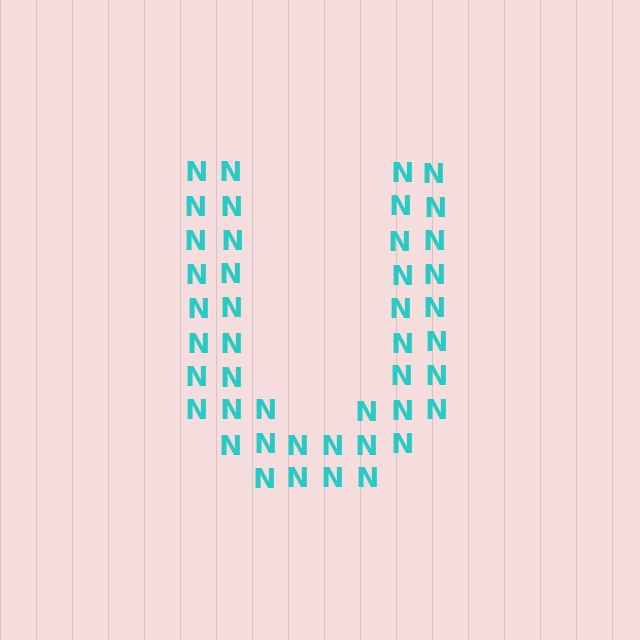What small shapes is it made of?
It is made of small letter N's.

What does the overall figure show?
The overall figure shows the letter U.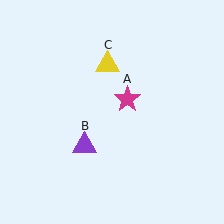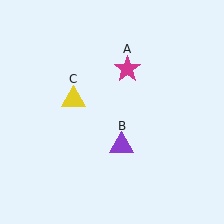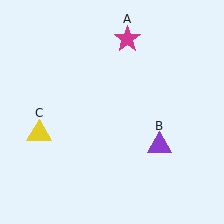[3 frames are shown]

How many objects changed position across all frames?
3 objects changed position: magenta star (object A), purple triangle (object B), yellow triangle (object C).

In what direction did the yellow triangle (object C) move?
The yellow triangle (object C) moved down and to the left.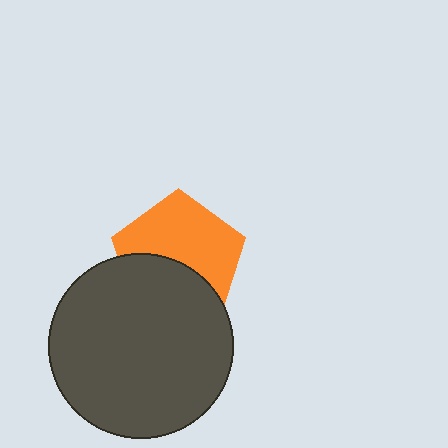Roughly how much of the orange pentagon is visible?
About half of it is visible (roughly 58%).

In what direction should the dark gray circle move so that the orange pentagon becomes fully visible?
The dark gray circle should move down. That is the shortest direction to clear the overlap and leave the orange pentagon fully visible.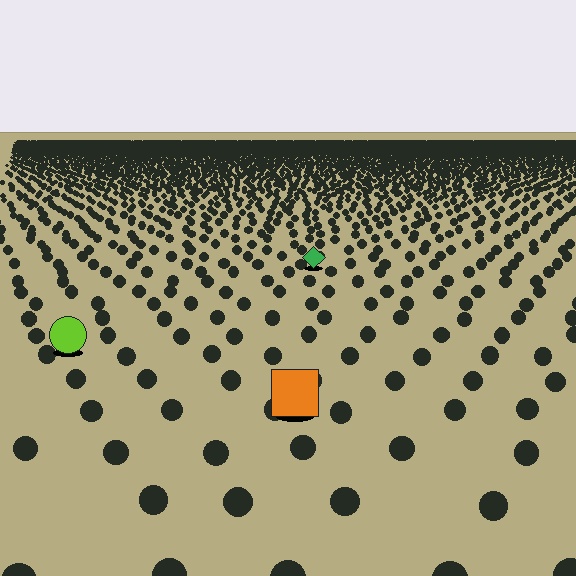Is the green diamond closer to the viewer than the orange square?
No. The orange square is closer — you can tell from the texture gradient: the ground texture is coarser near it.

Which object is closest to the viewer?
The orange square is closest. The texture marks near it are larger and more spread out.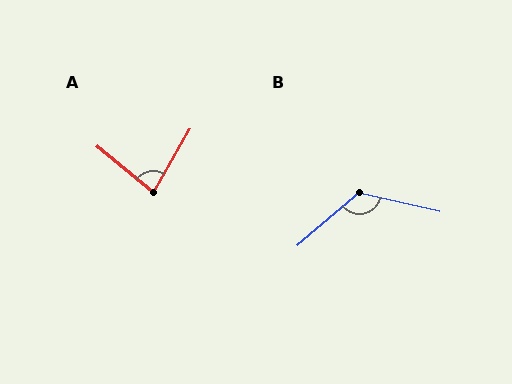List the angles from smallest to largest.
A (81°), B (127°).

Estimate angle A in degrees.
Approximately 81 degrees.